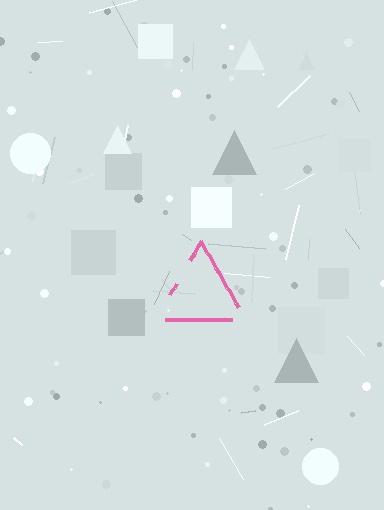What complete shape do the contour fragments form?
The contour fragments form a triangle.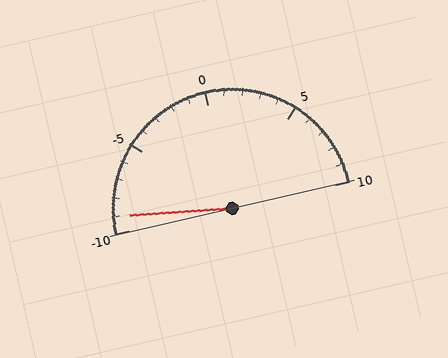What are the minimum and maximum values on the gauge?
The gauge ranges from -10 to 10.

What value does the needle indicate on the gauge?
The needle indicates approximately -9.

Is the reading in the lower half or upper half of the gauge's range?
The reading is in the lower half of the range (-10 to 10).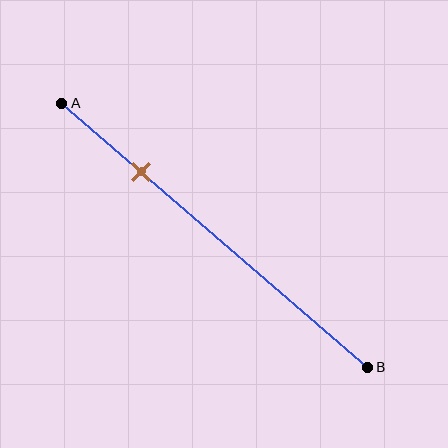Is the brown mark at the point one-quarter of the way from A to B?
Yes, the mark is approximately at the one-quarter point.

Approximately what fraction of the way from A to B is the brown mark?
The brown mark is approximately 25% of the way from A to B.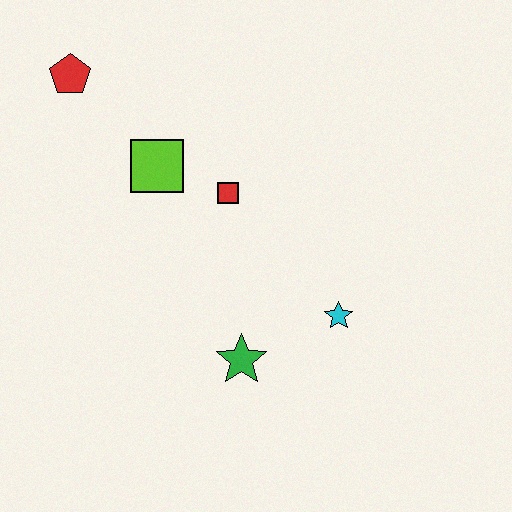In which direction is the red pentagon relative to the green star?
The red pentagon is above the green star.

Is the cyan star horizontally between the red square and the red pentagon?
No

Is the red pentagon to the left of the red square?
Yes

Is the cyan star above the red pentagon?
No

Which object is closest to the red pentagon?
The lime square is closest to the red pentagon.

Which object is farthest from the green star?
The red pentagon is farthest from the green star.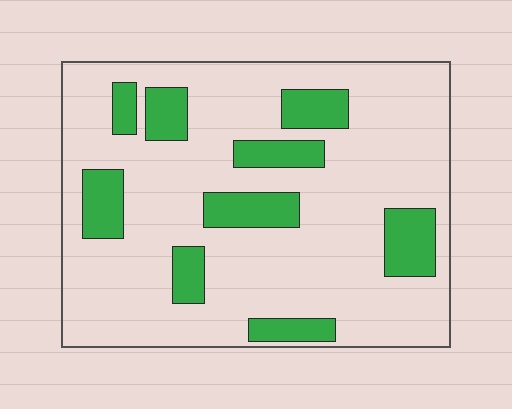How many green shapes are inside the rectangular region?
9.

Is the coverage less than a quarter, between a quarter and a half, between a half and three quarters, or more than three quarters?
Less than a quarter.